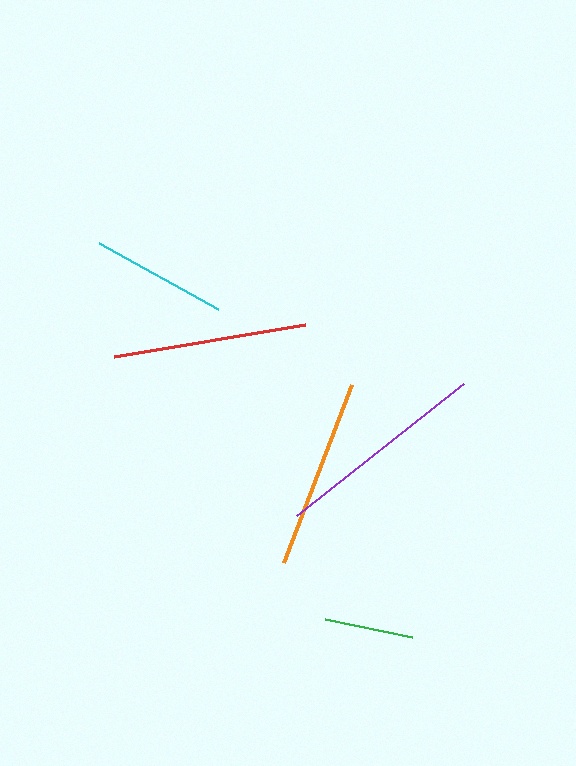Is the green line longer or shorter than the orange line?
The orange line is longer than the green line.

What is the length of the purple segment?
The purple segment is approximately 213 pixels long.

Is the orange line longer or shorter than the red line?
The red line is longer than the orange line.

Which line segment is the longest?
The purple line is the longest at approximately 213 pixels.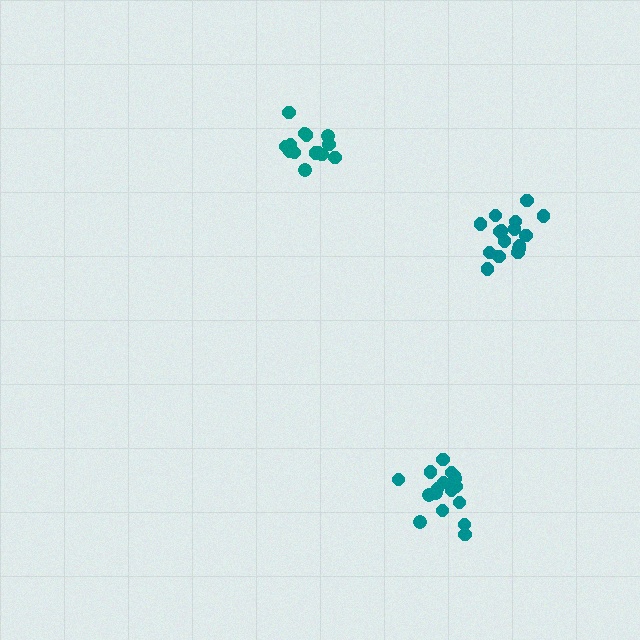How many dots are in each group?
Group 1: 16 dots, Group 2: 14 dots, Group 3: 17 dots (47 total).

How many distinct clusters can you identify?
There are 3 distinct clusters.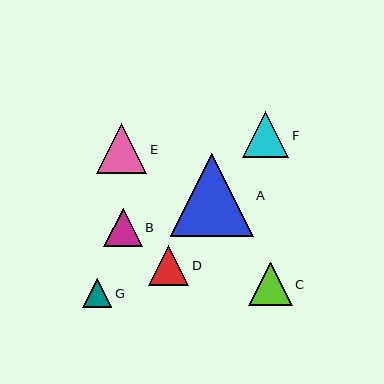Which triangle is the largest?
Triangle A is the largest with a size of approximately 83 pixels.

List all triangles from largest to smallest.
From largest to smallest: A, E, F, C, D, B, G.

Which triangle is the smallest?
Triangle G is the smallest with a size of approximately 29 pixels.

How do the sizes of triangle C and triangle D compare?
Triangle C and triangle D are approximately the same size.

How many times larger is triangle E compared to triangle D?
Triangle E is approximately 1.2 times the size of triangle D.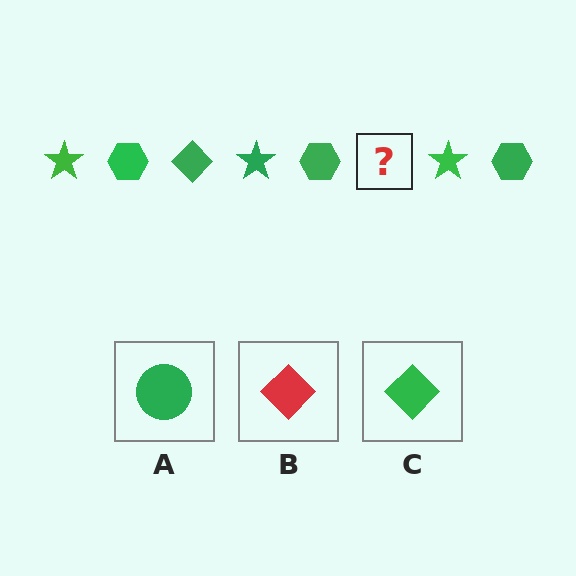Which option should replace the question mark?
Option C.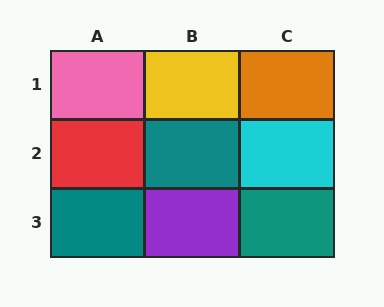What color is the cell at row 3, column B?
Purple.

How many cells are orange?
1 cell is orange.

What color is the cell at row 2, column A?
Red.